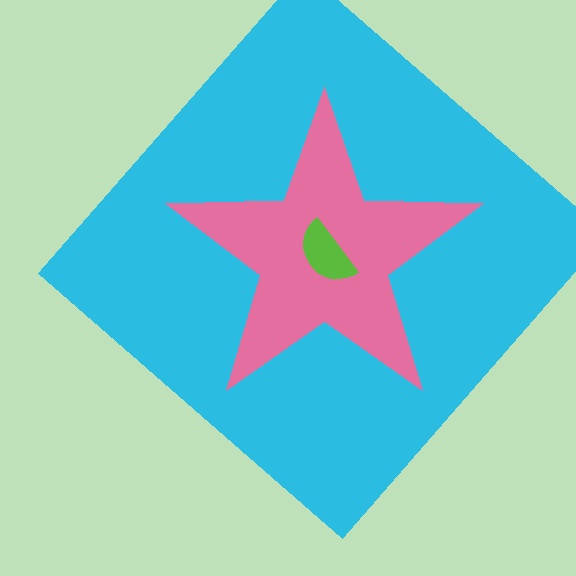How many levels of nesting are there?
3.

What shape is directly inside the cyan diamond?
The pink star.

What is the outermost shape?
The cyan diamond.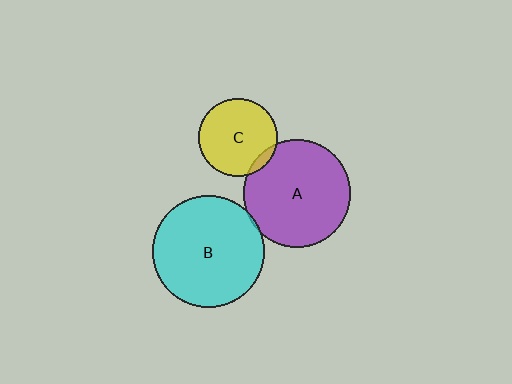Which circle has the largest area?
Circle B (cyan).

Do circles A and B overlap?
Yes.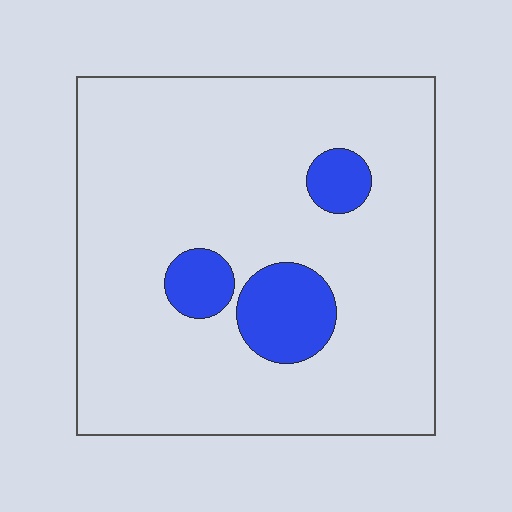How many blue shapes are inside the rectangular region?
3.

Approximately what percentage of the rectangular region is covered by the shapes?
Approximately 10%.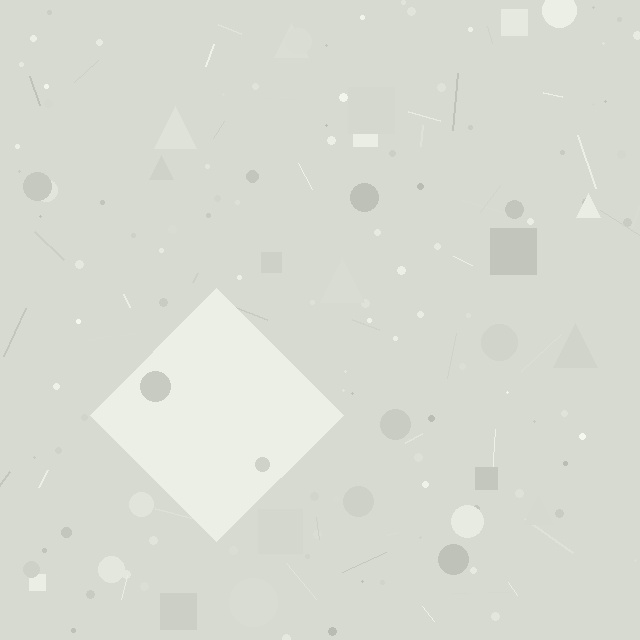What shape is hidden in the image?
A diamond is hidden in the image.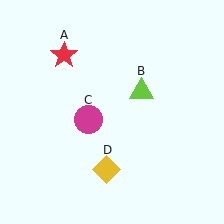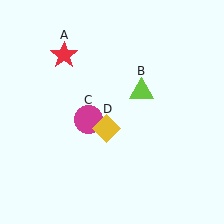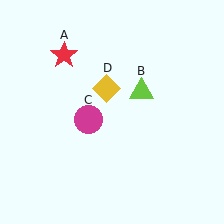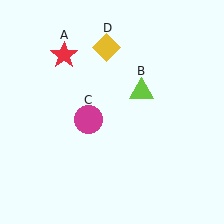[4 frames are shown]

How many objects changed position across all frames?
1 object changed position: yellow diamond (object D).